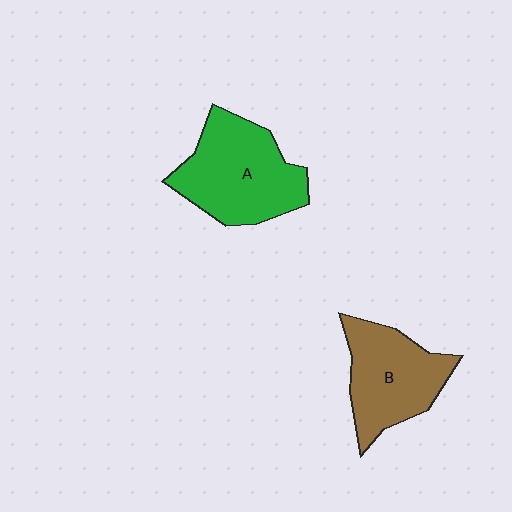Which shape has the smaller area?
Shape B (brown).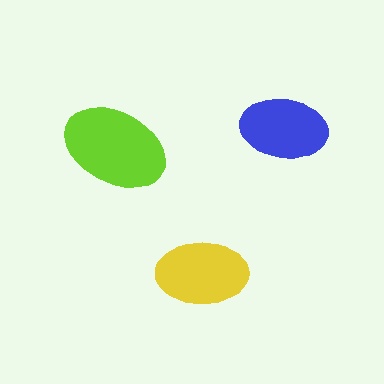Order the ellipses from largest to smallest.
the lime one, the yellow one, the blue one.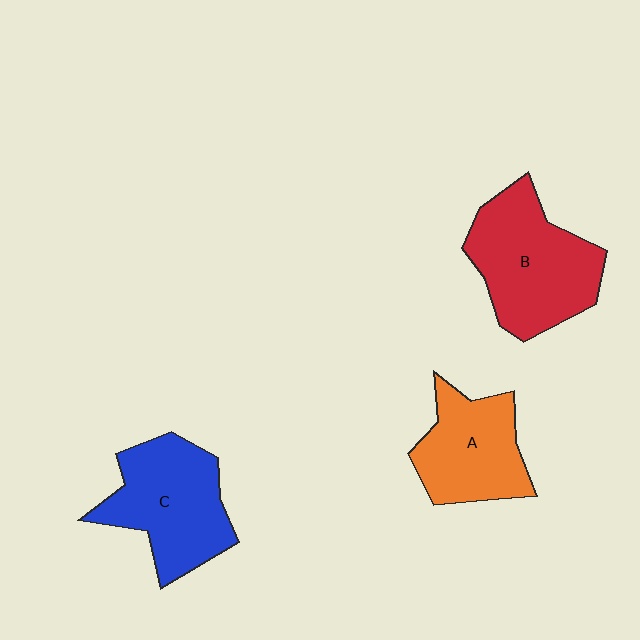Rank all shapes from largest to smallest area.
From largest to smallest: B (red), C (blue), A (orange).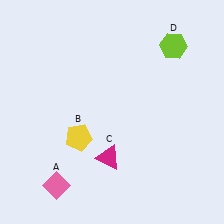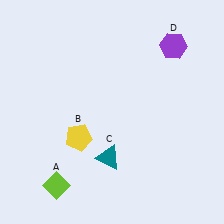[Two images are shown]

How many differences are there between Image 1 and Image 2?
There are 3 differences between the two images.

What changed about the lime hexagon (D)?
In Image 1, D is lime. In Image 2, it changed to purple.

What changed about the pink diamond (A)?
In Image 1, A is pink. In Image 2, it changed to lime.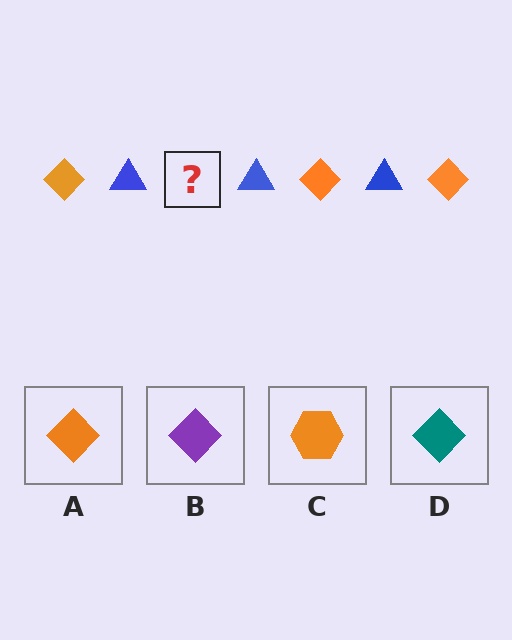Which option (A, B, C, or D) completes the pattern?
A.